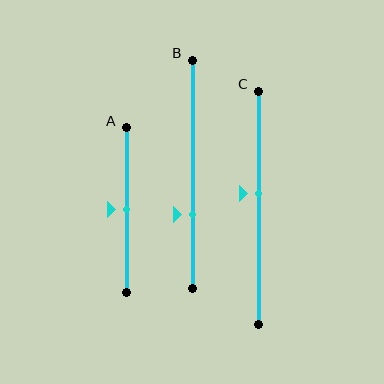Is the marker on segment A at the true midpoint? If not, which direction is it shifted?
Yes, the marker on segment A is at the true midpoint.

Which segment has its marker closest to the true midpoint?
Segment A has its marker closest to the true midpoint.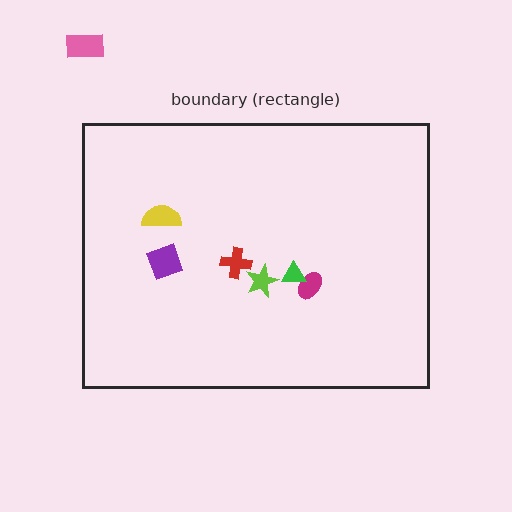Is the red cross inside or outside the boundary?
Inside.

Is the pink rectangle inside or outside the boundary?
Outside.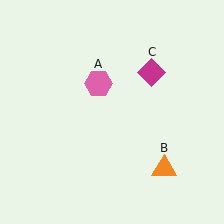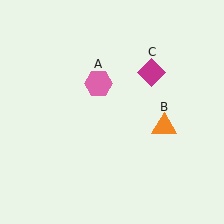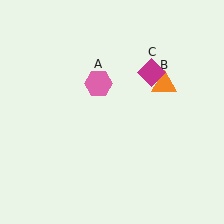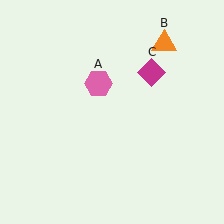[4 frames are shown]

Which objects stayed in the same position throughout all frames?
Pink hexagon (object A) and magenta diamond (object C) remained stationary.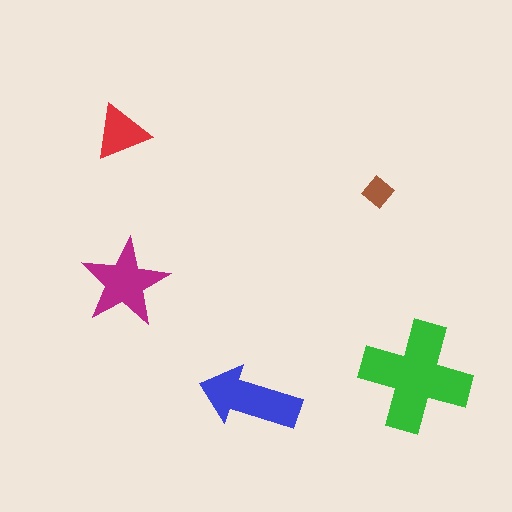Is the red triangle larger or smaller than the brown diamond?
Larger.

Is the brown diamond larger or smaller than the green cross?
Smaller.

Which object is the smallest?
The brown diamond.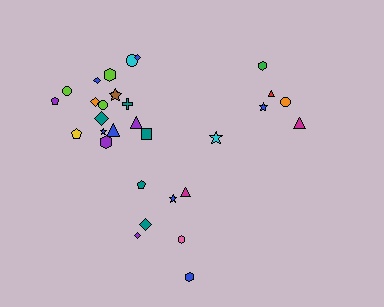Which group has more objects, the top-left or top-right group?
The top-left group.